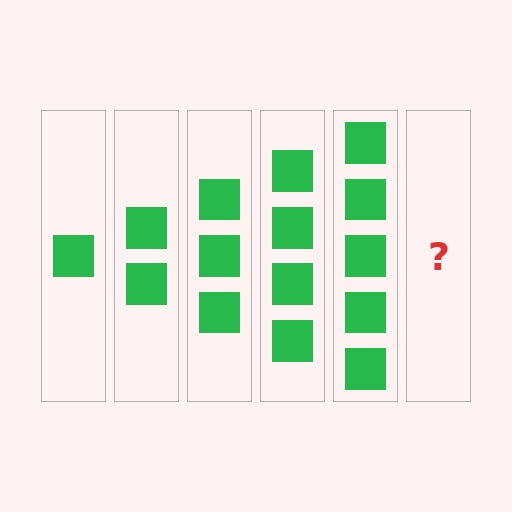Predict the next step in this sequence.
The next step is 6 squares.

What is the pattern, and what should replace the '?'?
The pattern is that each step adds one more square. The '?' should be 6 squares.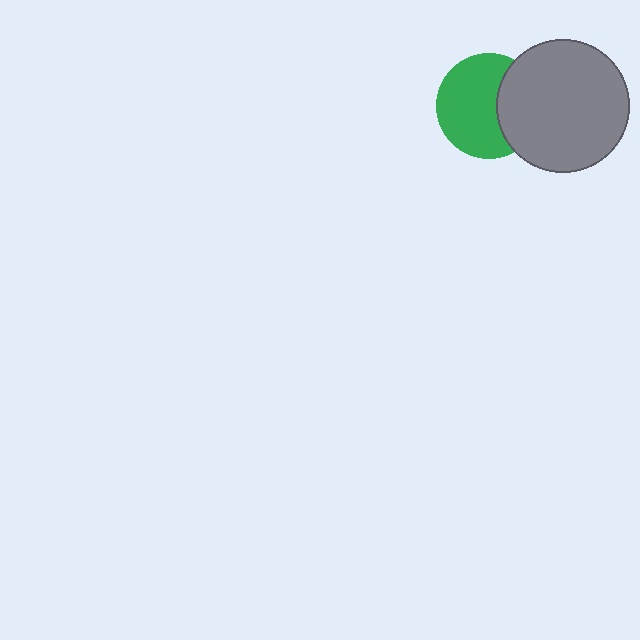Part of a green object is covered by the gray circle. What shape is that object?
It is a circle.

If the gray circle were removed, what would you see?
You would see the complete green circle.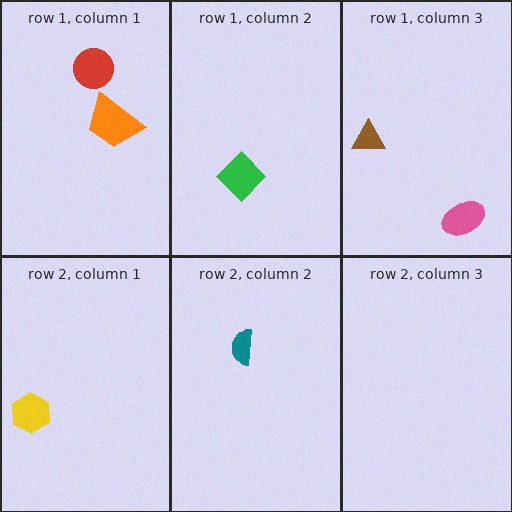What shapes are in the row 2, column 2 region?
The teal semicircle.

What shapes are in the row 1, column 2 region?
The green diamond.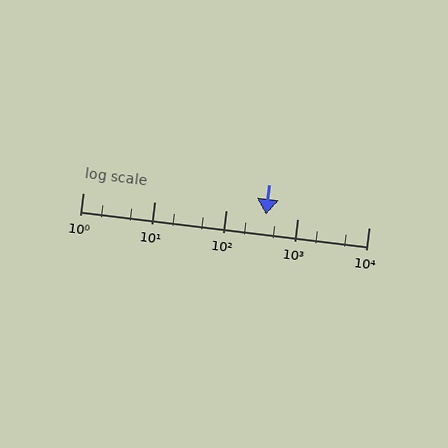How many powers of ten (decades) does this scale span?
The scale spans 4 decades, from 1 to 10000.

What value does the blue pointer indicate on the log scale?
The pointer indicates approximately 370.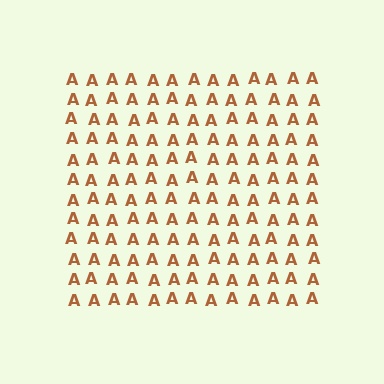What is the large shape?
The large shape is a square.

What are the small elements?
The small elements are letter A's.